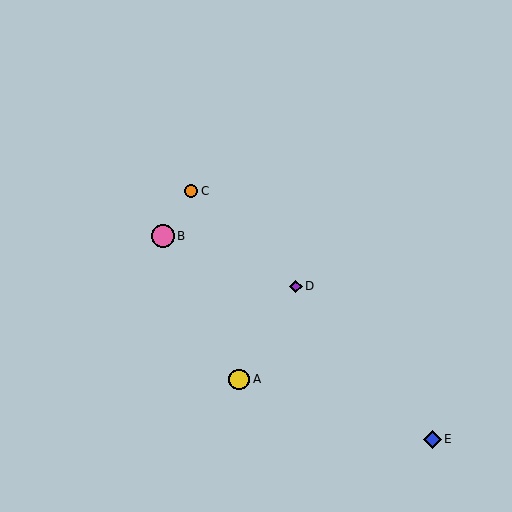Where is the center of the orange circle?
The center of the orange circle is at (191, 191).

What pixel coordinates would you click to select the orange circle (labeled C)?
Click at (191, 191) to select the orange circle C.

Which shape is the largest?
The pink circle (labeled B) is the largest.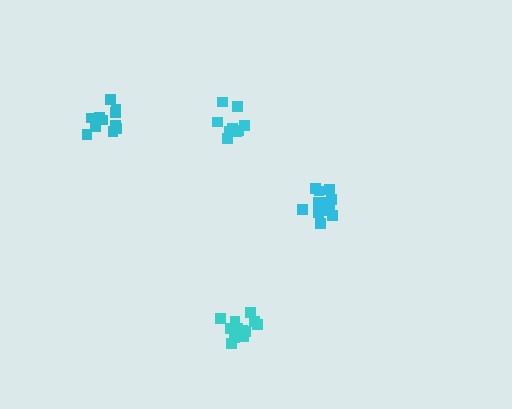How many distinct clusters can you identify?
There are 4 distinct clusters.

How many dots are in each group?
Group 1: 15 dots, Group 2: 9 dots, Group 3: 12 dots, Group 4: 13 dots (49 total).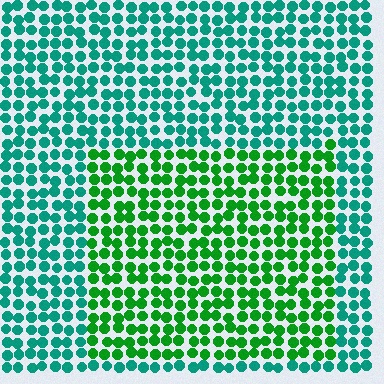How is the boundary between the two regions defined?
The boundary is defined purely by a slight shift in hue (about 42 degrees). Spacing, size, and orientation are identical on both sides.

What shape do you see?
I see a rectangle.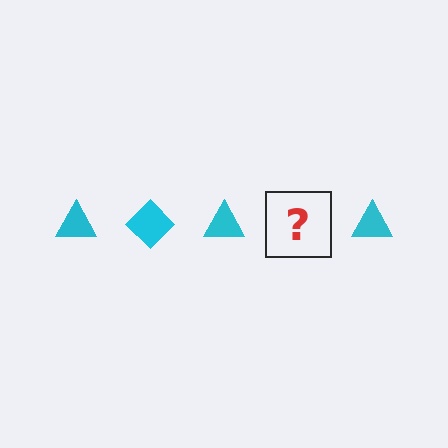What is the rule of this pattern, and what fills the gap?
The rule is that the pattern cycles through triangle, diamond shapes in cyan. The gap should be filled with a cyan diamond.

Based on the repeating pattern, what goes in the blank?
The blank should be a cyan diamond.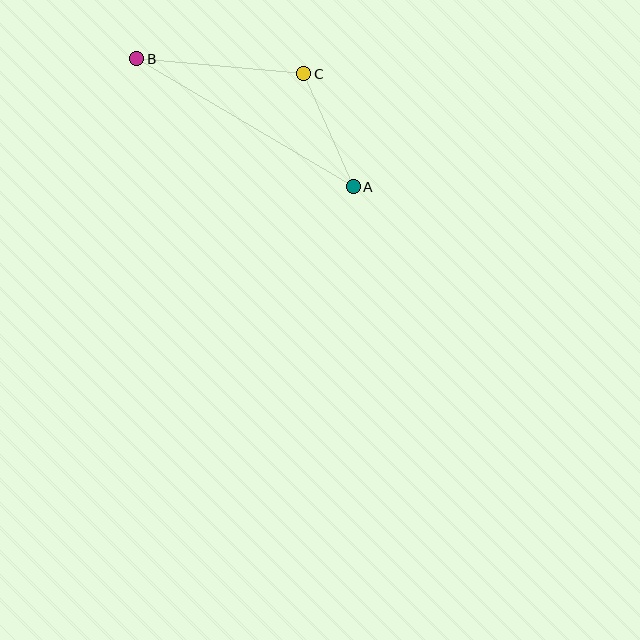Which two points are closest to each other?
Points A and C are closest to each other.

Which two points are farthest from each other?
Points A and B are farthest from each other.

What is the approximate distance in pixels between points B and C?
The distance between B and C is approximately 168 pixels.